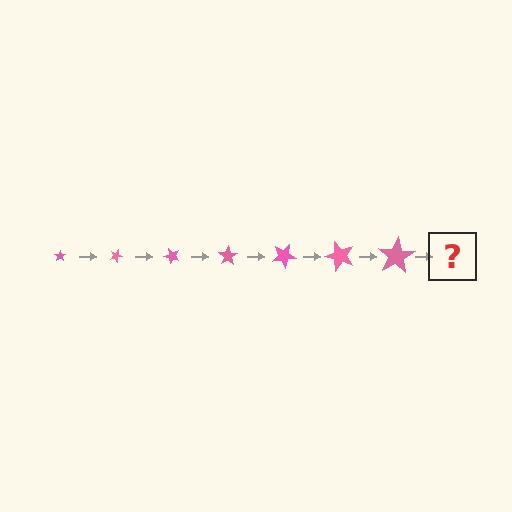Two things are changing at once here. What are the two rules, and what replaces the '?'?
The two rules are that the star grows larger each step and it rotates 25 degrees each step. The '?' should be a star, larger than the previous one and rotated 175 degrees from the start.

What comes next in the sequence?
The next element should be a star, larger than the previous one and rotated 175 degrees from the start.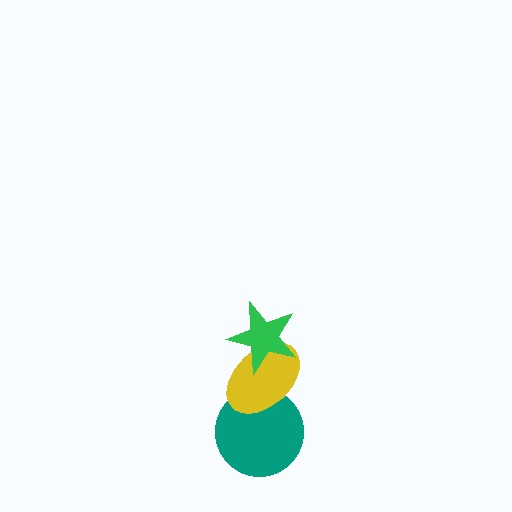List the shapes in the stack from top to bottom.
From top to bottom: the green star, the yellow ellipse, the teal circle.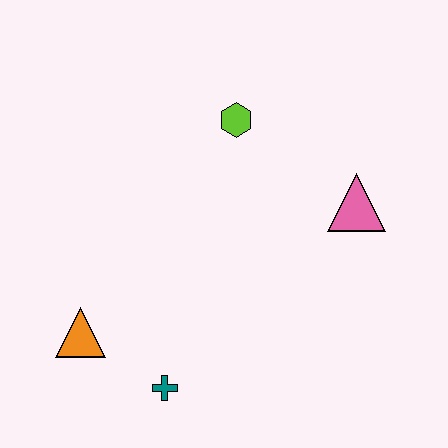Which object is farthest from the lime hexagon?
The teal cross is farthest from the lime hexagon.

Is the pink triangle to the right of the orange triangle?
Yes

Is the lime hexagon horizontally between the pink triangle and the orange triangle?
Yes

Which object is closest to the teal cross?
The orange triangle is closest to the teal cross.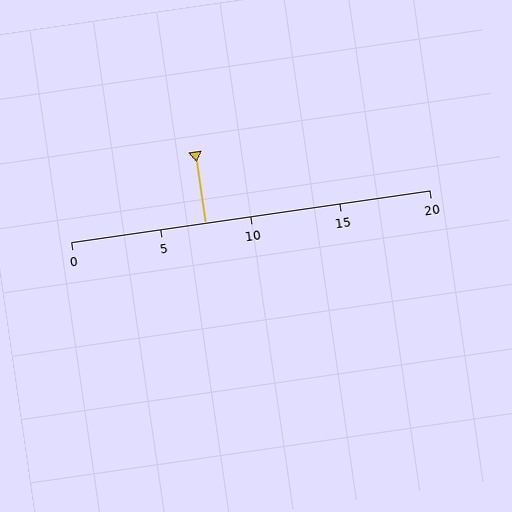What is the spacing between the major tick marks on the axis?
The major ticks are spaced 5 apart.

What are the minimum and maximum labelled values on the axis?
The axis runs from 0 to 20.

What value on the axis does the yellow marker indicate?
The marker indicates approximately 7.5.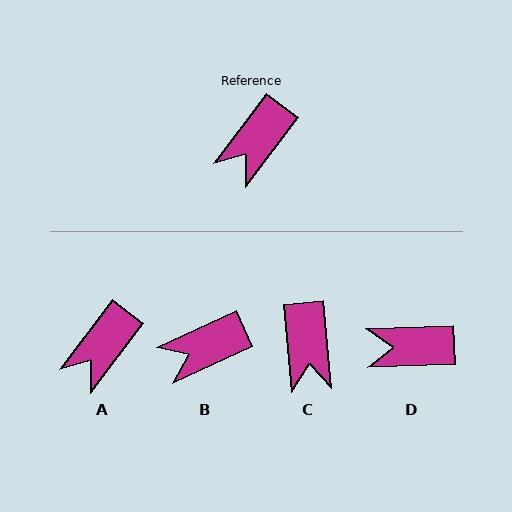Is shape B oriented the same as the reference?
No, it is off by about 28 degrees.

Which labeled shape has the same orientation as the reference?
A.